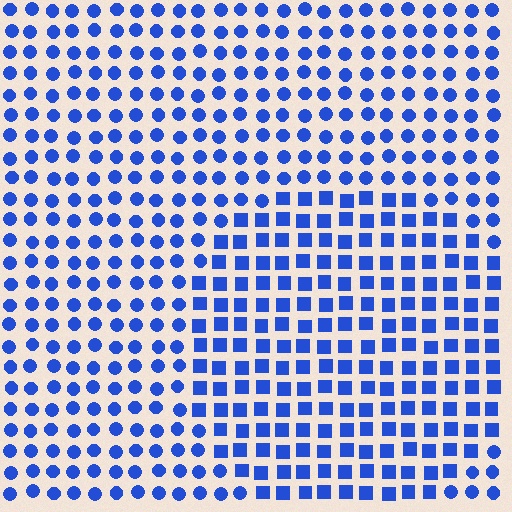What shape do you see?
I see a circle.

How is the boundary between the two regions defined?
The boundary is defined by a change in element shape: squares inside vs. circles outside. All elements share the same color and spacing.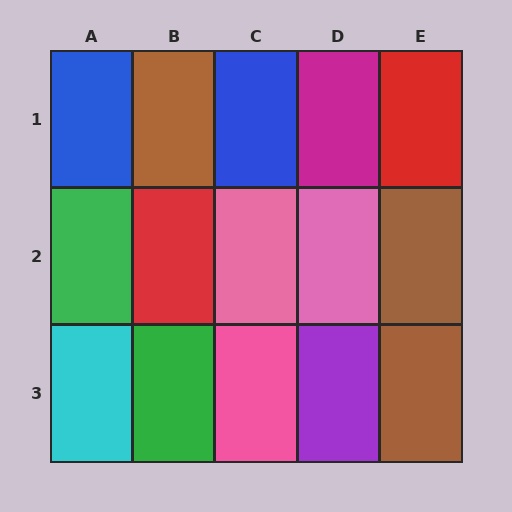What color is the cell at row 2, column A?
Green.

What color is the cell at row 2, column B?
Red.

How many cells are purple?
1 cell is purple.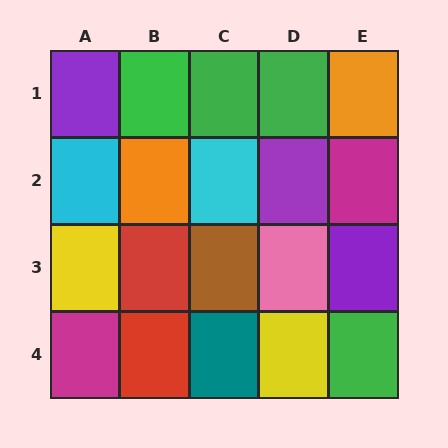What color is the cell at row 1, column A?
Purple.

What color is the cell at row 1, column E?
Orange.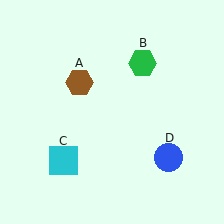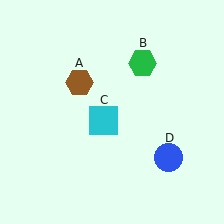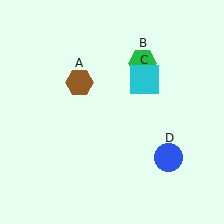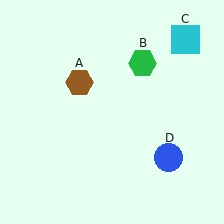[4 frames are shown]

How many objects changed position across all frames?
1 object changed position: cyan square (object C).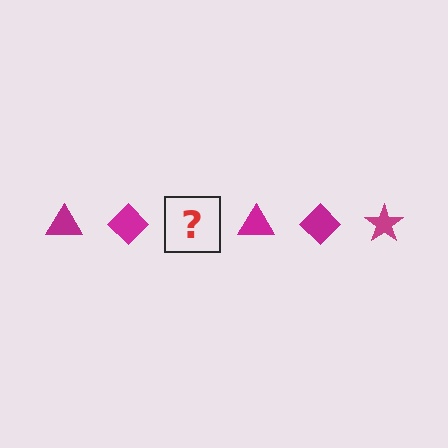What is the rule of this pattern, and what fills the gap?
The rule is that the pattern cycles through triangle, diamond, star shapes in magenta. The gap should be filled with a magenta star.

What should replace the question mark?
The question mark should be replaced with a magenta star.